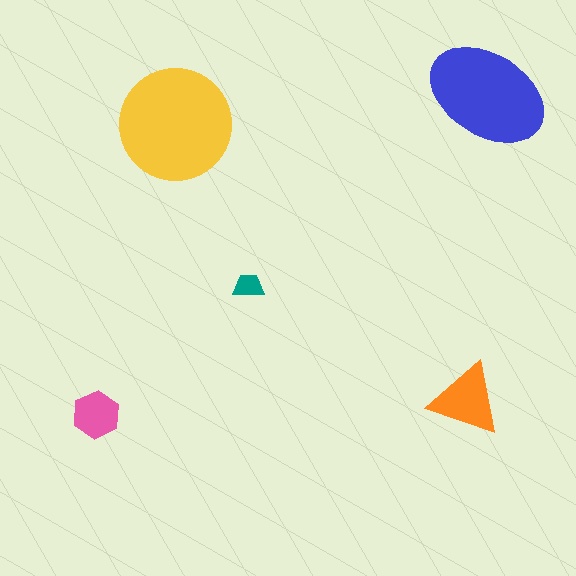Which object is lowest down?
The pink hexagon is bottommost.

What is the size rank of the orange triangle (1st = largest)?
3rd.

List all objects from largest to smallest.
The yellow circle, the blue ellipse, the orange triangle, the pink hexagon, the teal trapezoid.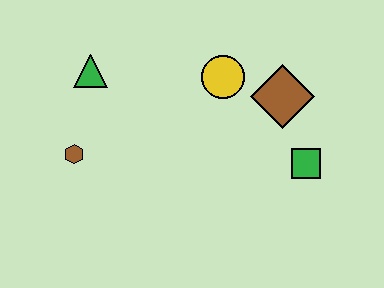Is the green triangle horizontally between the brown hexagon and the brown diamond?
Yes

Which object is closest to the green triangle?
The brown hexagon is closest to the green triangle.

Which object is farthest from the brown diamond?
The brown hexagon is farthest from the brown diamond.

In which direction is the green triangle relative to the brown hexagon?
The green triangle is above the brown hexagon.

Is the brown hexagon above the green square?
Yes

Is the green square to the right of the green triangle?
Yes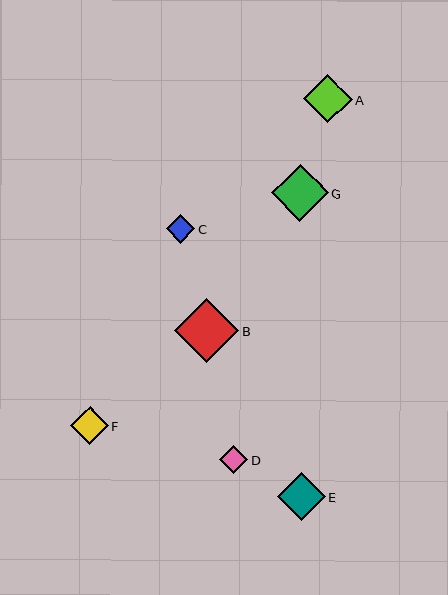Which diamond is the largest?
Diamond B is the largest with a size of approximately 64 pixels.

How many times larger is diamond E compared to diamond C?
Diamond E is approximately 1.7 times the size of diamond C.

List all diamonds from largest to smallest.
From largest to smallest: B, G, A, E, F, C, D.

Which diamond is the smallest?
Diamond D is the smallest with a size of approximately 28 pixels.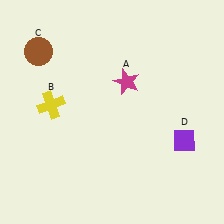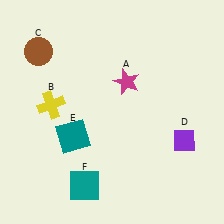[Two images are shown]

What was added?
A teal square (E), a teal square (F) were added in Image 2.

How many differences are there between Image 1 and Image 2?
There are 2 differences between the two images.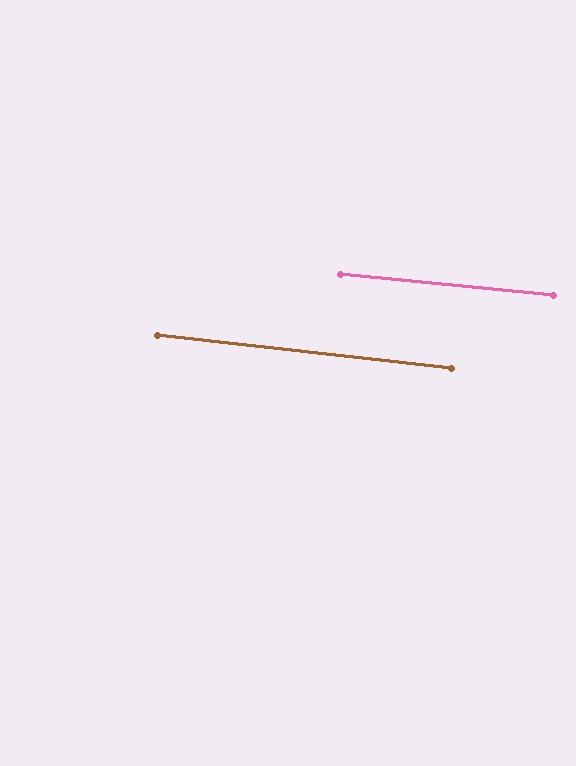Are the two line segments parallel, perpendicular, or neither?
Parallel — their directions differ by only 0.8°.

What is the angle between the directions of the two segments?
Approximately 1 degree.